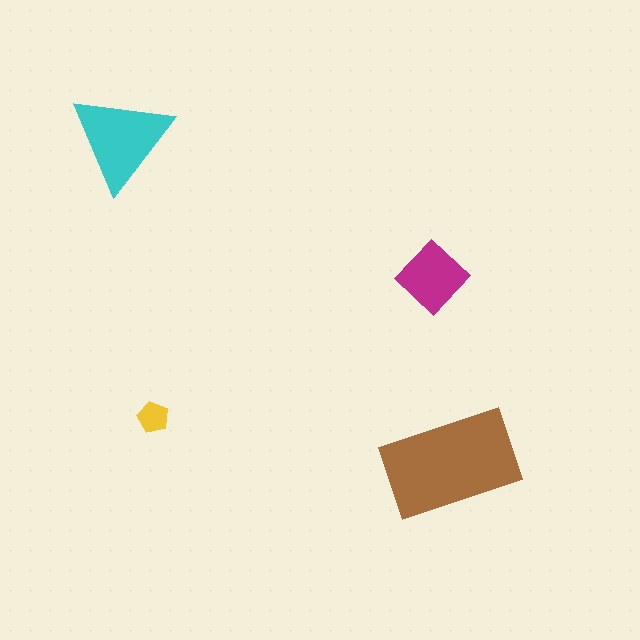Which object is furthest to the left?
The cyan triangle is leftmost.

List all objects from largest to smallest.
The brown rectangle, the cyan triangle, the magenta diamond, the yellow pentagon.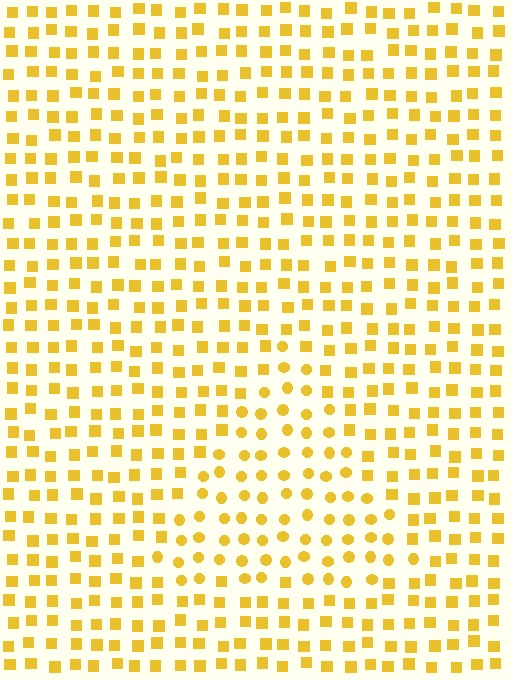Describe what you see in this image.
The image is filled with small yellow elements arranged in a uniform grid. A triangle-shaped region contains circles, while the surrounding area contains squares. The boundary is defined purely by the change in element shape.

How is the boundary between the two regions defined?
The boundary is defined by a change in element shape: circles inside vs. squares outside. All elements share the same color and spacing.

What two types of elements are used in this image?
The image uses circles inside the triangle region and squares outside it.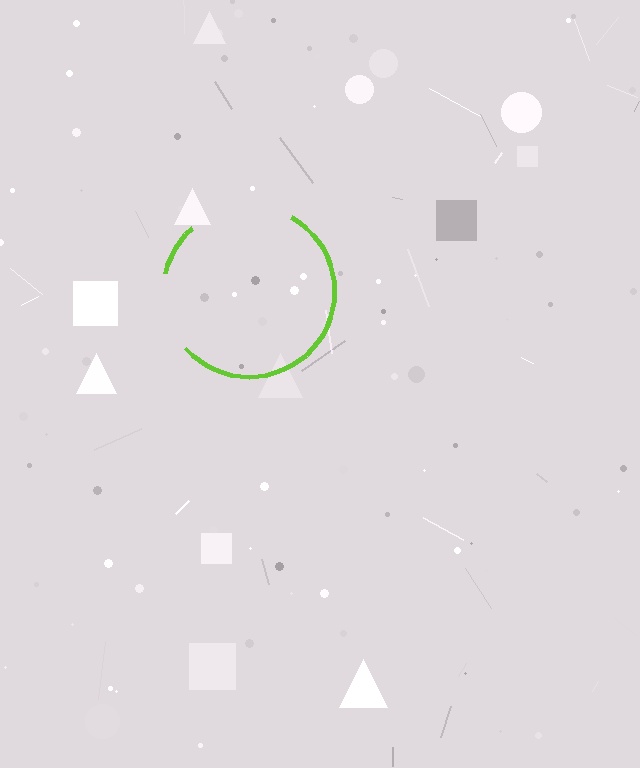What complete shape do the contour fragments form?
The contour fragments form a circle.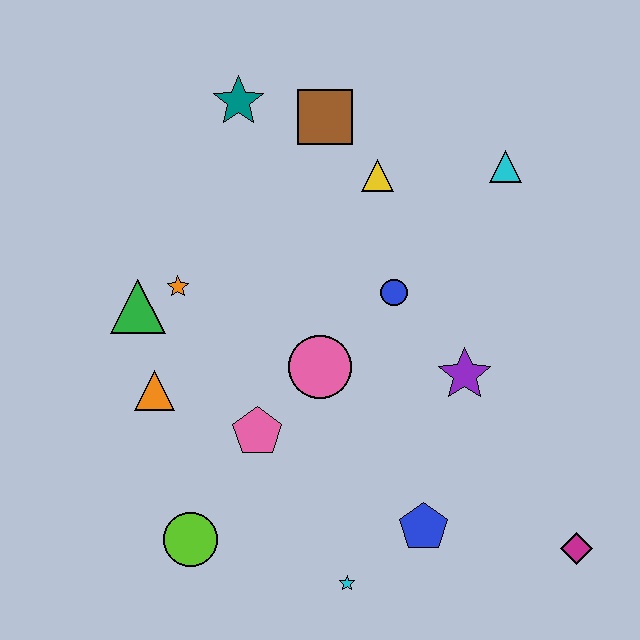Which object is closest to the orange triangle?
The green triangle is closest to the orange triangle.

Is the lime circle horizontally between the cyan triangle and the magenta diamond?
No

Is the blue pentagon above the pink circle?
No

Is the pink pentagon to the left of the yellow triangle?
Yes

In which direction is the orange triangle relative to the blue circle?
The orange triangle is to the left of the blue circle.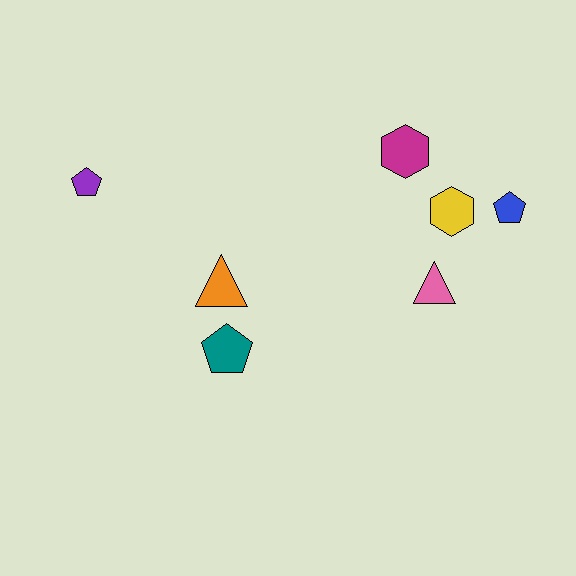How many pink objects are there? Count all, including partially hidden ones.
There is 1 pink object.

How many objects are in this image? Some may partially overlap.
There are 7 objects.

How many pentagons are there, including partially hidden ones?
There are 3 pentagons.